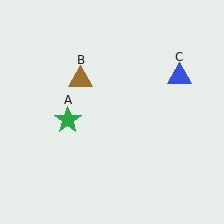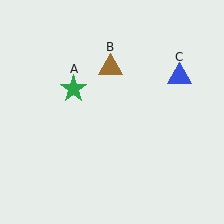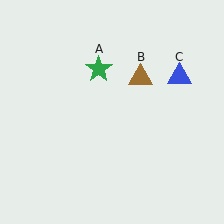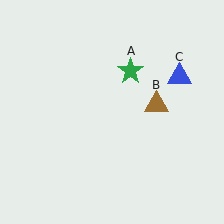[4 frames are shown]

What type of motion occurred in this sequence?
The green star (object A), brown triangle (object B) rotated clockwise around the center of the scene.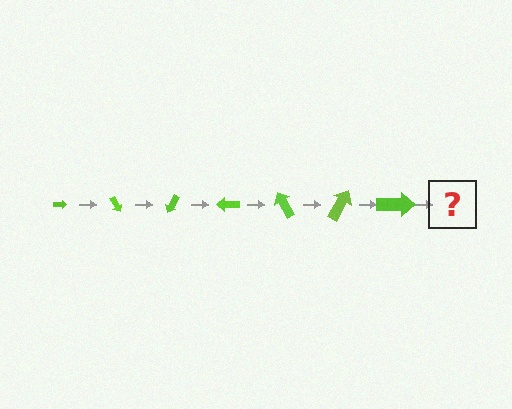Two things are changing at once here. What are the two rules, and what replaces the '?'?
The two rules are that the arrow grows larger each step and it rotates 60 degrees each step. The '?' should be an arrow, larger than the previous one and rotated 420 degrees from the start.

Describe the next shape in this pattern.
It should be an arrow, larger than the previous one and rotated 420 degrees from the start.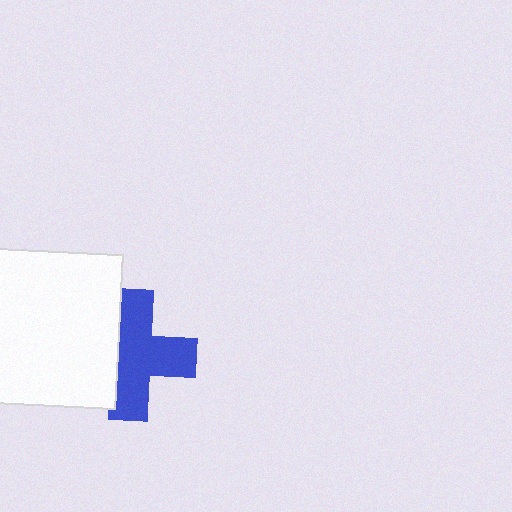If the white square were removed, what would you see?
You would see the complete blue cross.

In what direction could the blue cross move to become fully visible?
The blue cross could move right. That would shift it out from behind the white square entirely.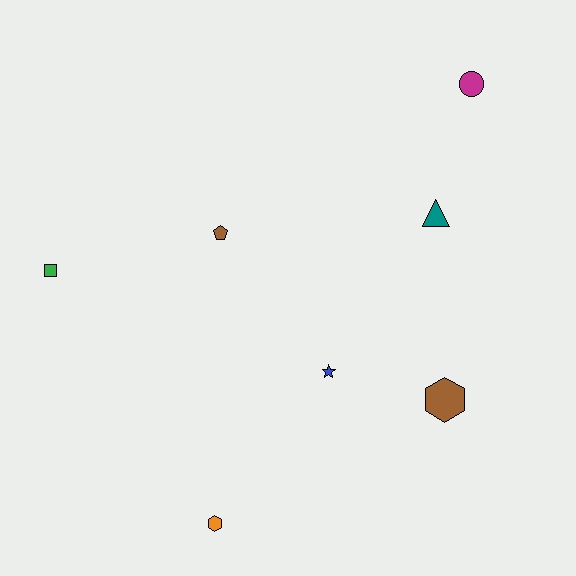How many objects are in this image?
There are 7 objects.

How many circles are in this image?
There is 1 circle.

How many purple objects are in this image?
There are no purple objects.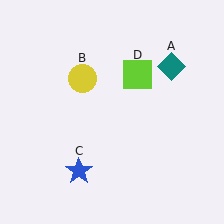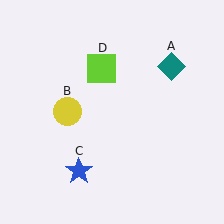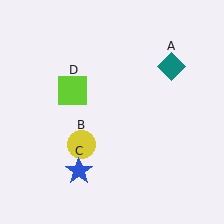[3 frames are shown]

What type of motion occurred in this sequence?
The yellow circle (object B), lime square (object D) rotated counterclockwise around the center of the scene.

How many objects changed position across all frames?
2 objects changed position: yellow circle (object B), lime square (object D).